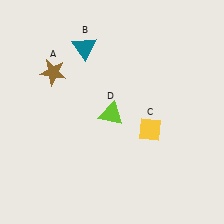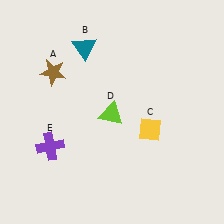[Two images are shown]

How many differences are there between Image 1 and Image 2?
There is 1 difference between the two images.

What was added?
A purple cross (E) was added in Image 2.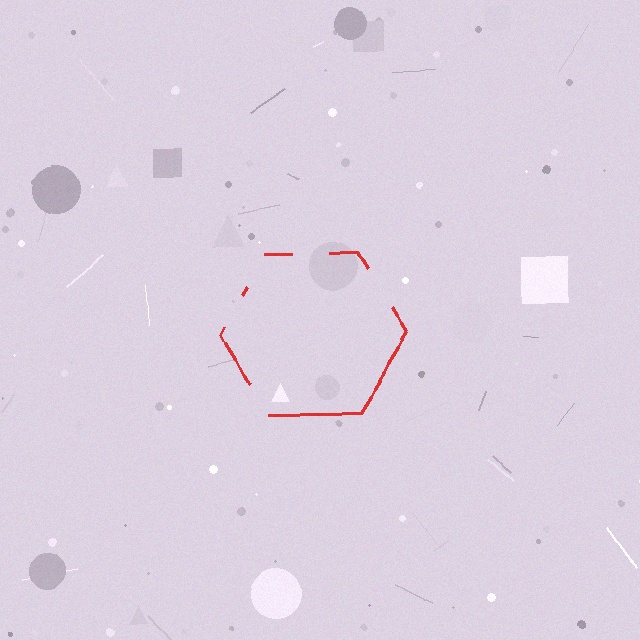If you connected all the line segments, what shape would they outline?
They would outline a hexagon.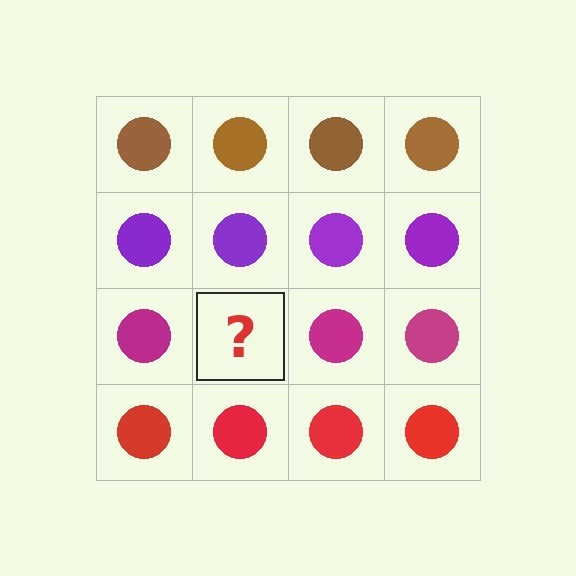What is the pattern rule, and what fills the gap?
The rule is that each row has a consistent color. The gap should be filled with a magenta circle.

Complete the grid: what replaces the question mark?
The question mark should be replaced with a magenta circle.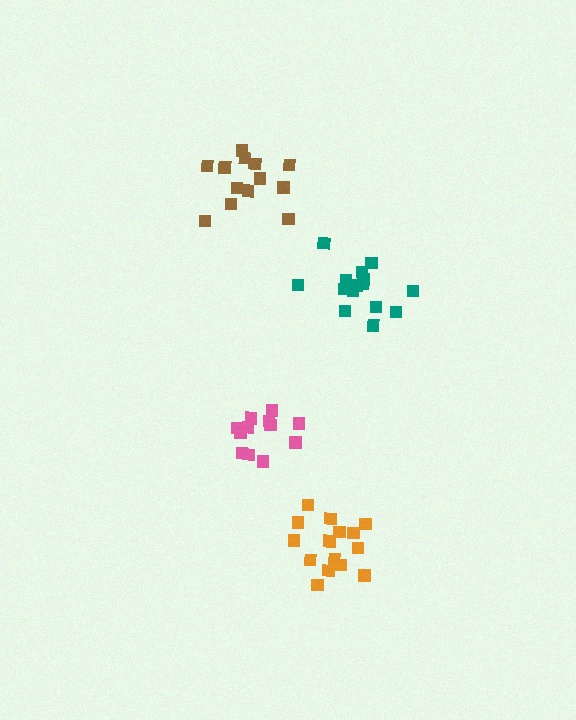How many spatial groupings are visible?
There are 4 spatial groupings.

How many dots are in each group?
Group 1: 15 dots, Group 2: 13 dots, Group 3: 15 dots, Group 4: 12 dots (55 total).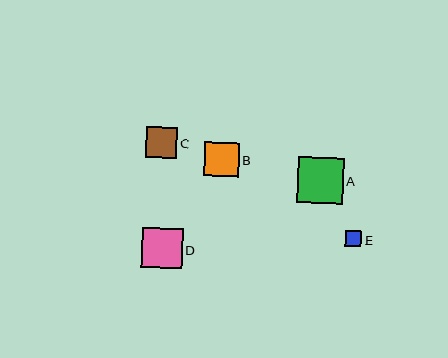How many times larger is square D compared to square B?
Square D is approximately 1.2 times the size of square B.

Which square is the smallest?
Square E is the smallest with a size of approximately 16 pixels.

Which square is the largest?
Square A is the largest with a size of approximately 46 pixels.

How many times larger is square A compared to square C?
Square A is approximately 1.5 times the size of square C.